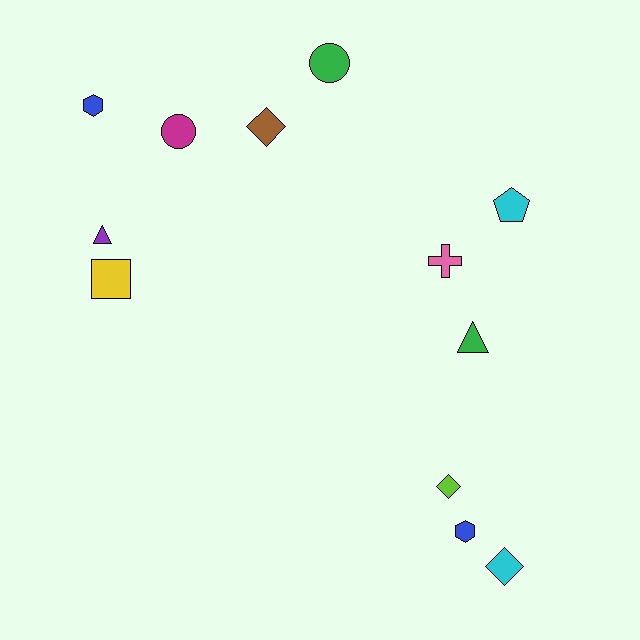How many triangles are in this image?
There are 2 triangles.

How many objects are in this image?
There are 12 objects.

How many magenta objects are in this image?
There is 1 magenta object.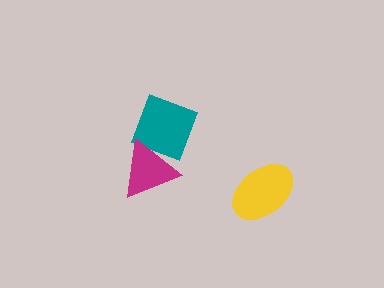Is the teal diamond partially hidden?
Yes, it is partially covered by another shape.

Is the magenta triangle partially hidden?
No, no other shape covers it.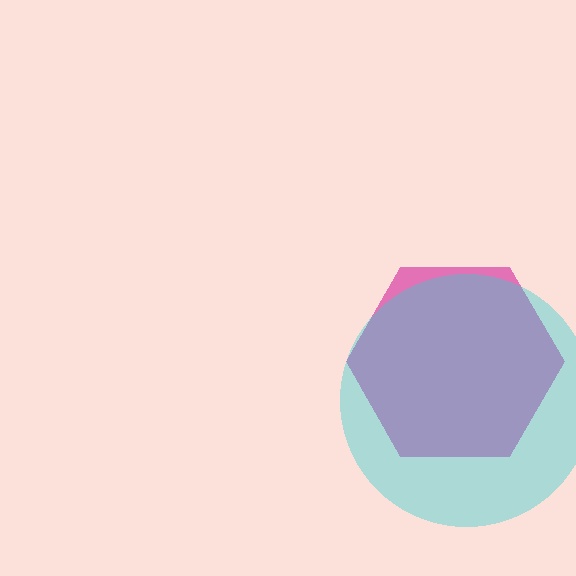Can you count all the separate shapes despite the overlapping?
Yes, there are 2 separate shapes.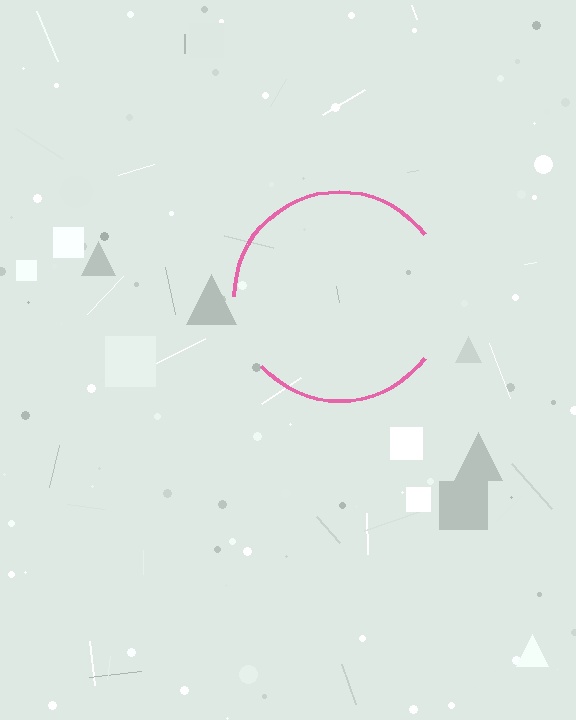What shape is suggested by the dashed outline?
The dashed outline suggests a circle.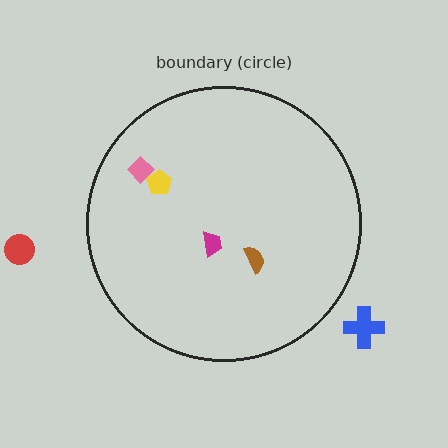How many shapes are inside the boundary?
4 inside, 2 outside.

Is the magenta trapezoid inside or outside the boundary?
Inside.